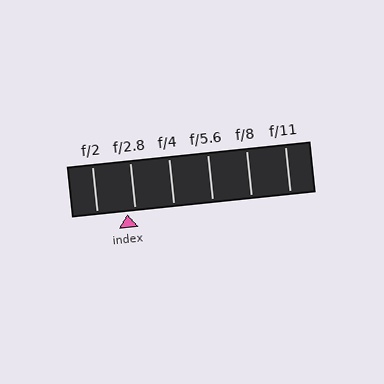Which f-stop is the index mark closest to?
The index mark is closest to f/2.8.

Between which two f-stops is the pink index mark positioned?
The index mark is between f/2 and f/2.8.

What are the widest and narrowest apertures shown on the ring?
The widest aperture shown is f/2 and the narrowest is f/11.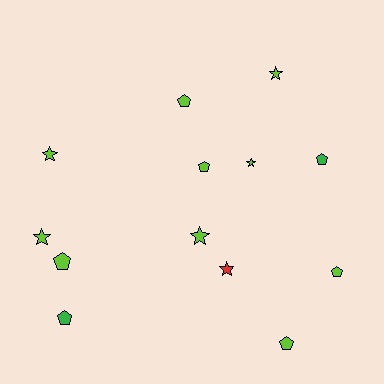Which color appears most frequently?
Lime, with 10 objects.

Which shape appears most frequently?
Pentagon, with 7 objects.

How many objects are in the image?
There are 13 objects.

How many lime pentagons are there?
There are 5 lime pentagons.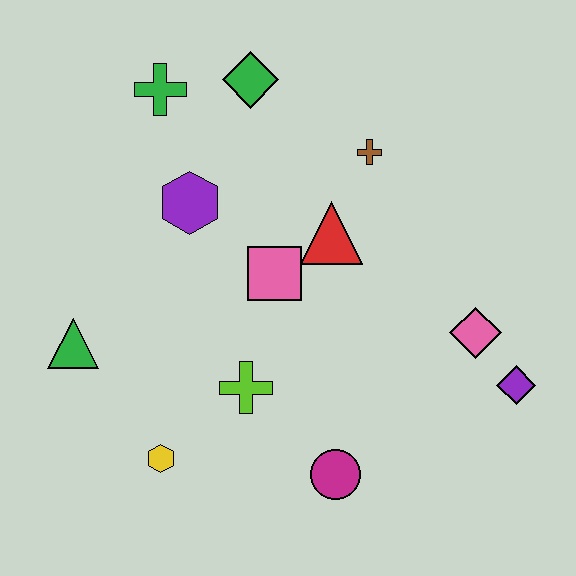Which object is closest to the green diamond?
The green cross is closest to the green diamond.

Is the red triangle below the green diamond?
Yes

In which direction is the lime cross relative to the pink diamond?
The lime cross is to the left of the pink diamond.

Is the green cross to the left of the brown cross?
Yes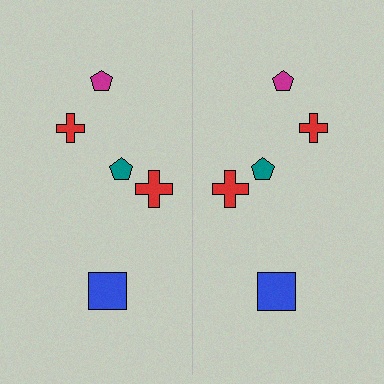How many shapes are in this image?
There are 10 shapes in this image.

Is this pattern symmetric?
Yes, this pattern has bilateral (reflection) symmetry.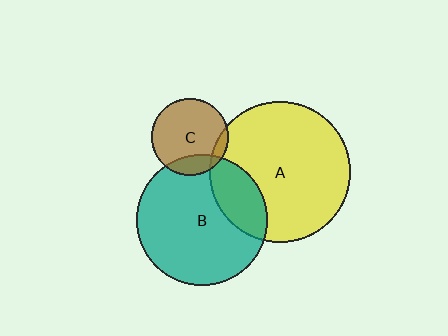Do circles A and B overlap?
Yes.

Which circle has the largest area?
Circle A (yellow).